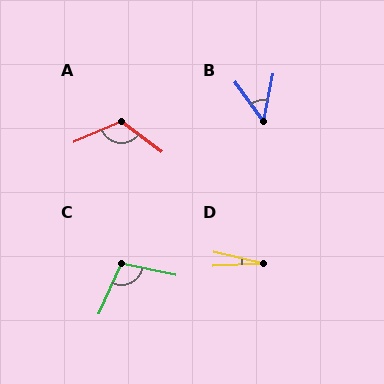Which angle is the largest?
A, at approximately 120 degrees.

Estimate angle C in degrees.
Approximately 102 degrees.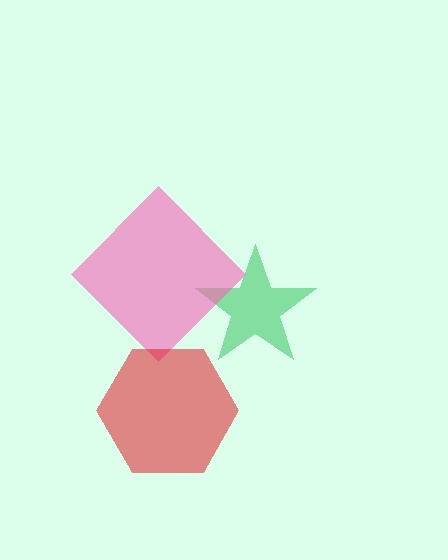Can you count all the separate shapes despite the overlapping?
Yes, there are 3 separate shapes.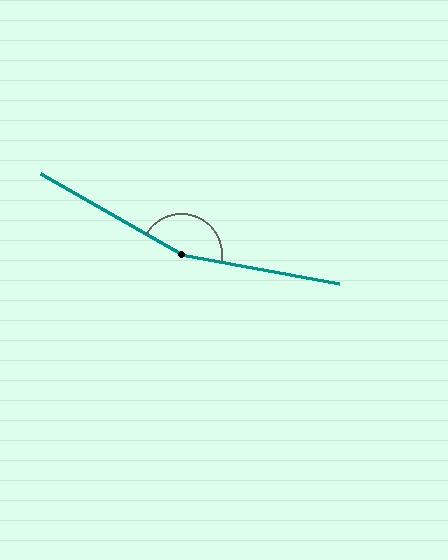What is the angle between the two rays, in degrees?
Approximately 161 degrees.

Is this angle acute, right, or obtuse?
It is obtuse.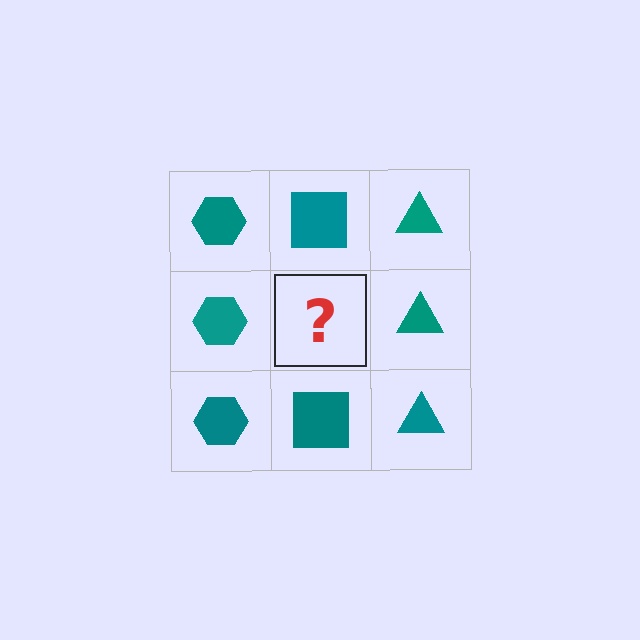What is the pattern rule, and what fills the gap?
The rule is that each column has a consistent shape. The gap should be filled with a teal square.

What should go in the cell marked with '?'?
The missing cell should contain a teal square.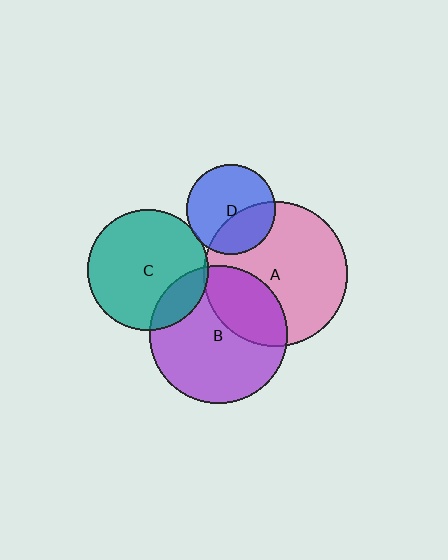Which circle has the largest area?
Circle A (pink).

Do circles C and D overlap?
Yes.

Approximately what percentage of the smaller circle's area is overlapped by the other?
Approximately 5%.